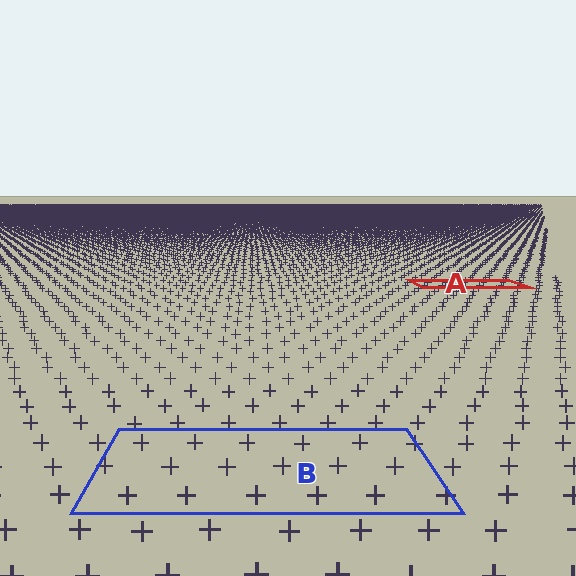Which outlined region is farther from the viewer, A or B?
Region A is farther from the viewer — the texture elements inside it appear smaller and more densely packed.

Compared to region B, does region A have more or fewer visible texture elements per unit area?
Region A has more texture elements per unit area — they are packed more densely because it is farther away.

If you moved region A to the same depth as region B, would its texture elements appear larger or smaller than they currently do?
They would appear larger. At a closer depth, the same texture elements are projected at a bigger on-screen size.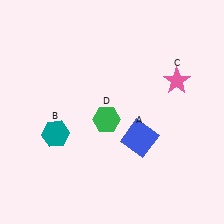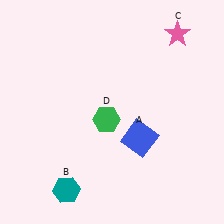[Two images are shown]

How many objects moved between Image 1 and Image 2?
2 objects moved between the two images.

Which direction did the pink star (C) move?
The pink star (C) moved up.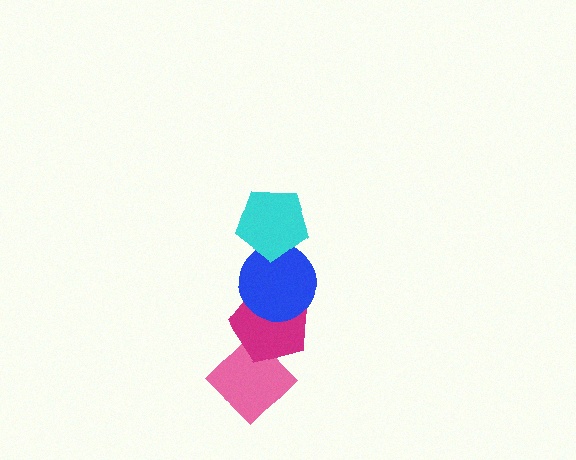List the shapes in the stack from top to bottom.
From top to bottom: the cyan pentagon, the blue circle, the magenta pentagon, the pink diamond.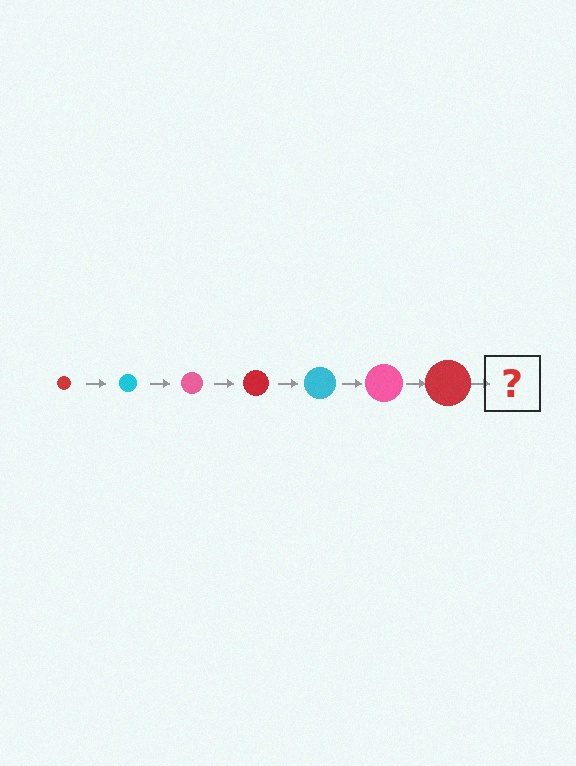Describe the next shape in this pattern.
It should be a cyan circle, larger than the previous one.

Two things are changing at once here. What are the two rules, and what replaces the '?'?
The two rules are that the circle grows larger each step and the color cycles through red, cyan, and pink. The '?' should be a cyan circle, larger than the previous one.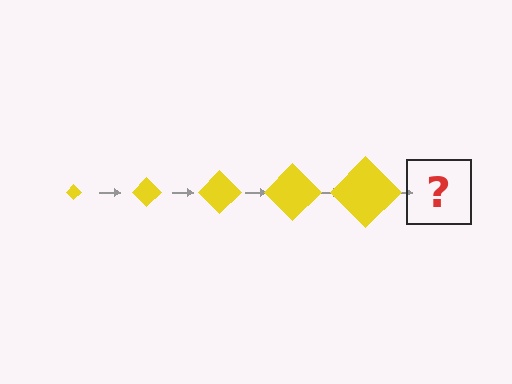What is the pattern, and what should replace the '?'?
The pattern is that the diamond gets progressively larger each step. The '?' should be a yellow diamond, larger than the previous one.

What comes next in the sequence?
The next element should be a yellow diamond, larger than the previous one.